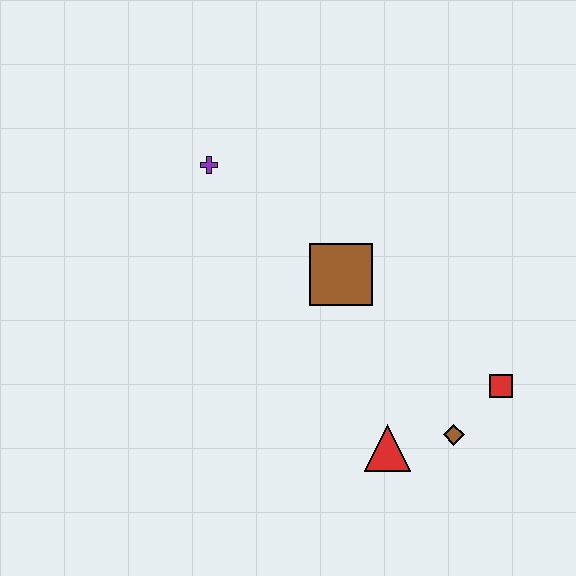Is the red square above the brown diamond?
Yes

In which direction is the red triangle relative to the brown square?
The red triangle is below the brown square.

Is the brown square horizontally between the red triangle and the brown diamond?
No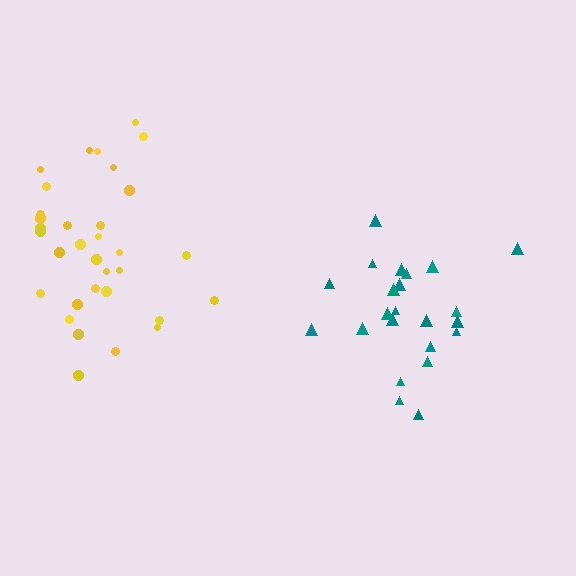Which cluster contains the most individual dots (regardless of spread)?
Yellow (34).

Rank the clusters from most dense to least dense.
teal, yellow.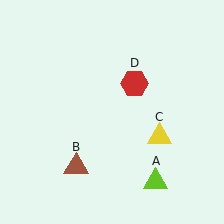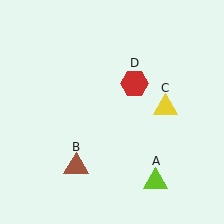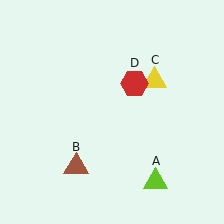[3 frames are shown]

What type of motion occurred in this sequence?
The yellow triangle (object C) rotated counterclockwise around the center of the scene.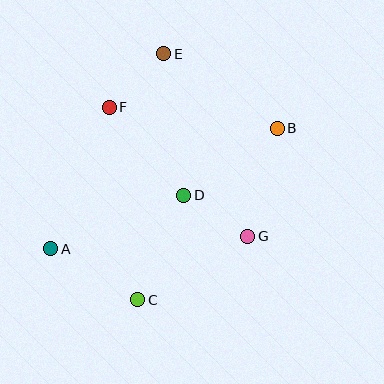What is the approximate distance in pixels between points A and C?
The distance between A and C is approximately 101 pixels.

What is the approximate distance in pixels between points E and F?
The distance between E and F is approximately 76 pixels.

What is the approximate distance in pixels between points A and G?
The distance between A and G is approximately 198 pixels.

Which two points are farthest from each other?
Points A and B are farthest from each other.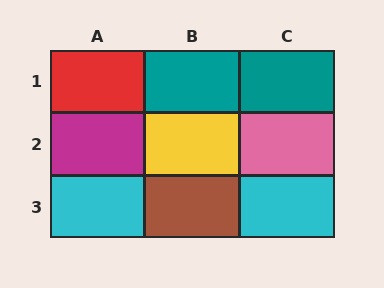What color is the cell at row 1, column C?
Teal.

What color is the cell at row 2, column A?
Magenta.